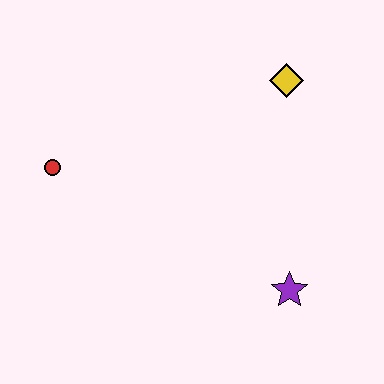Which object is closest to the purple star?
The yellow diamond is closest to the purple star.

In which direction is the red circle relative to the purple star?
The red circle is to the left of the purple star.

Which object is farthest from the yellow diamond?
The red circle is farthest from the yellow diamond.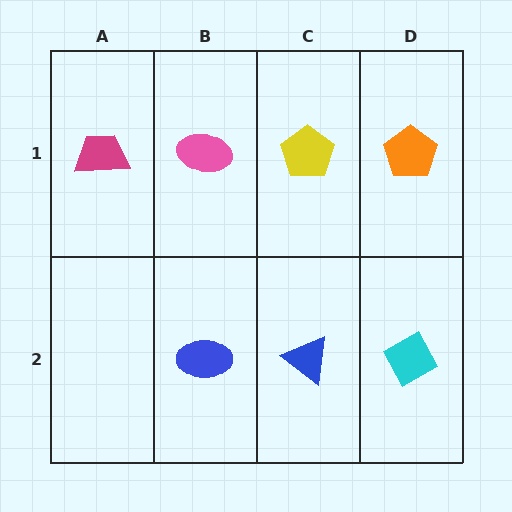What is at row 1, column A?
A magenta trapezoid.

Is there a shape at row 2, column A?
No, that cell is empty.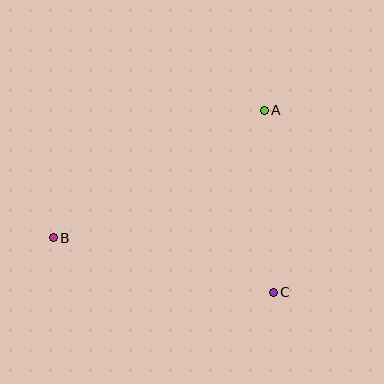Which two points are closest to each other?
Points A and C are closest to each other.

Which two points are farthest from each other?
Points A and B are farthest from each other.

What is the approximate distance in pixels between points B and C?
The distance between B and C is approximately 227 pixels.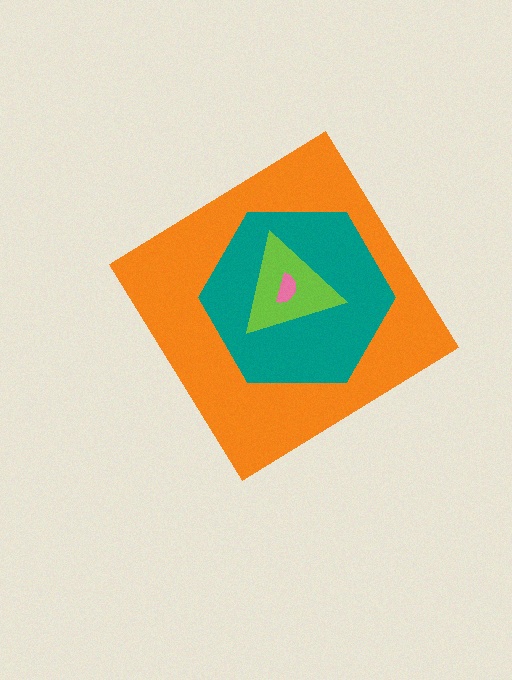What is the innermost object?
The pink semicircle.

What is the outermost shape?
The orange diamond.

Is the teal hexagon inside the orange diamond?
Yes.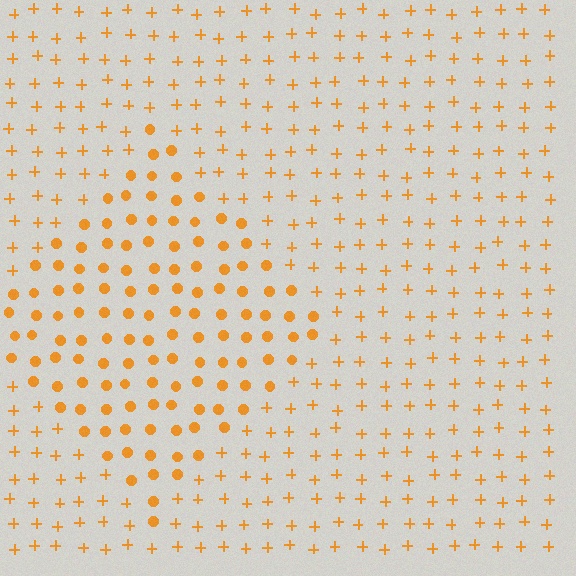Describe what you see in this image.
The image is filled with small orange elements arranged in a uniform grid. A diamond-shaped region contains circles, while the surrounding area contains plus signs. The boundary is defined purely by the change in element shape.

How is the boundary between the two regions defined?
The boundary is defined by a change in element shape: circles inside vs. plus signs outside. All elements share the same color and spacing.